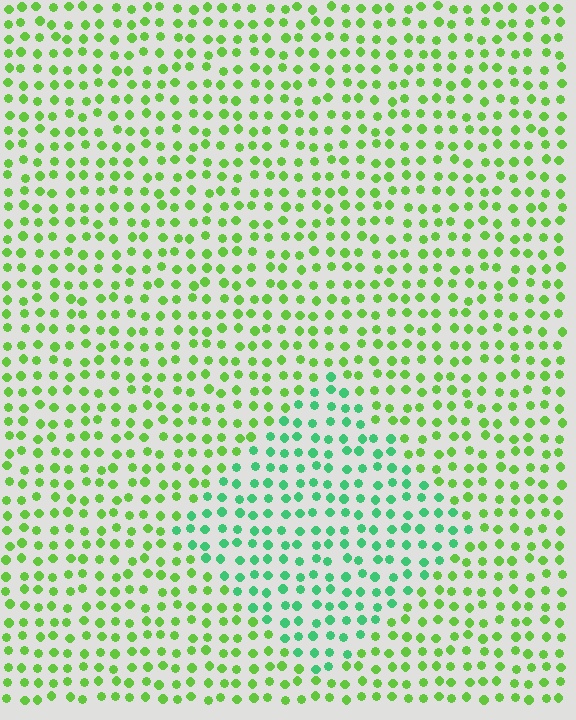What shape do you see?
I see a diamond.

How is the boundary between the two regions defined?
The boundary is defined purely by a slight shift in hue (about 40 degrees). Spacing, size, and orientation are identical on both sides.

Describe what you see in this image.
The image is filled with small lime elements in a uniform arrangement. A diamond-shaped region is visible where the elements are tinted to a slightly different hue, forming a subtle color boundary.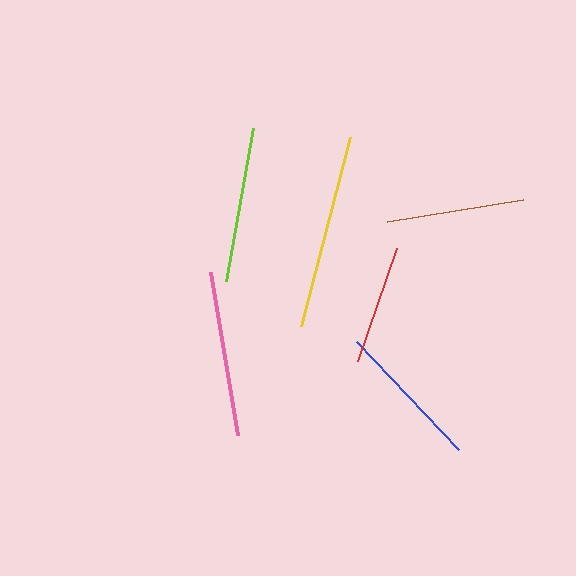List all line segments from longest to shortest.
From longest to shortest: yellow, pink, lime, blue, brown, red.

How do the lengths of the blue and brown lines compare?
The blue and brown lines are approximately the same length.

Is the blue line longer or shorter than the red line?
The blue line is longer than the red line.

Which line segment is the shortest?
The red line is the shortest at approximately 119 pixels.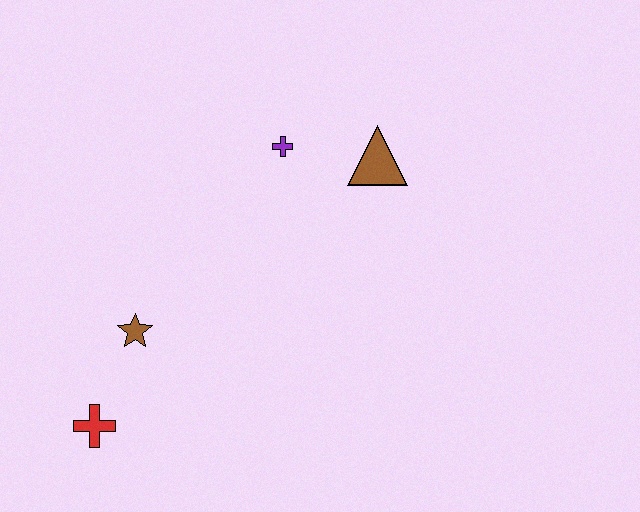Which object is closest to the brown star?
The red cross is closest to the brown star.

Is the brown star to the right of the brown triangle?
No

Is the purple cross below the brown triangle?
No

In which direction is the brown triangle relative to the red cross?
The brown triangle is to the right of the red cross.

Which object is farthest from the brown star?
The brown triangle is farthest from the brown star.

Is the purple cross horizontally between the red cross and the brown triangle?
Yes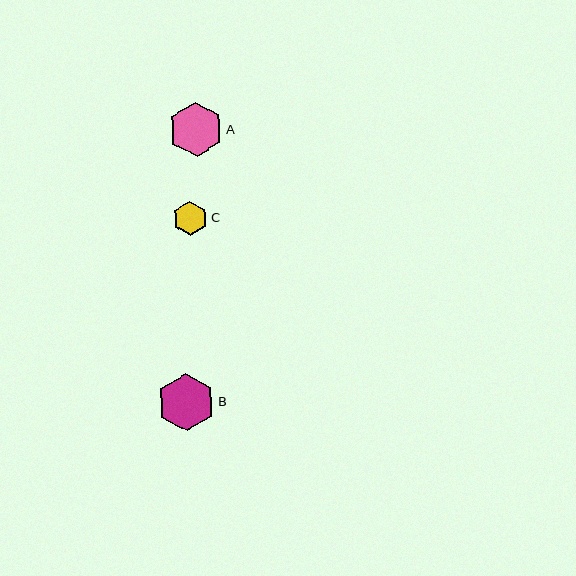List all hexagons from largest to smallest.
From largest to smallest: B, A, C.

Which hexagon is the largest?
Hexagon B is the largest with a size of approximately 57 pixels.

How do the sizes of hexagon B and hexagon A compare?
Hexagon B and hexagon A are approximately the same size.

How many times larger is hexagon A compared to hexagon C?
Hexagon A is approximately 1.6 times the size of hexagon C.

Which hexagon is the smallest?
Hexagon C is the smallest with a size of approximately 35 pixels.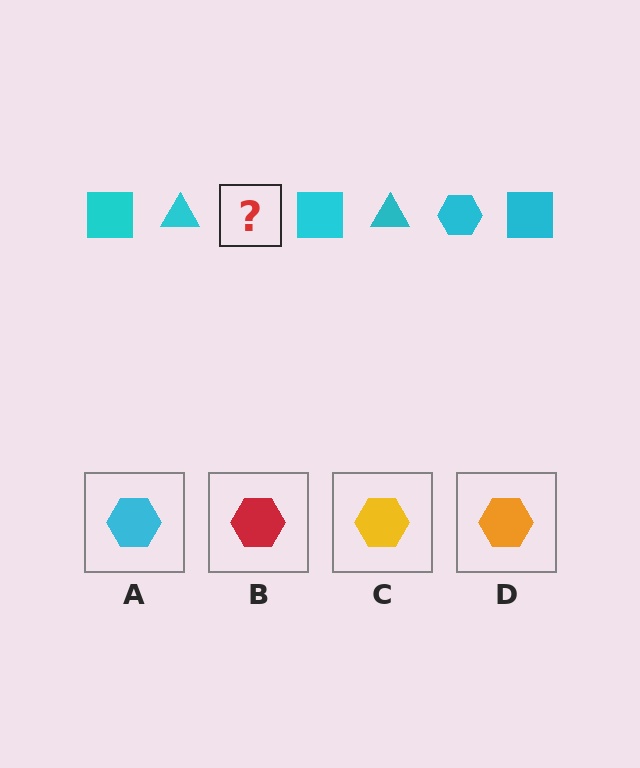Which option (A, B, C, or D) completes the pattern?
A.